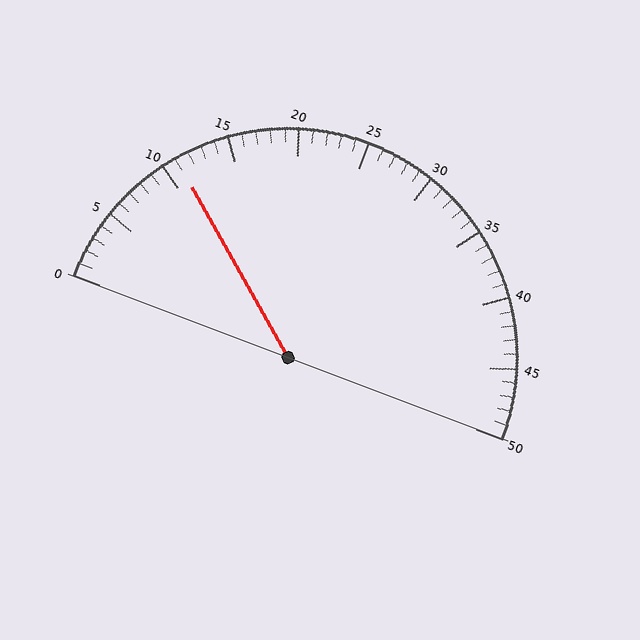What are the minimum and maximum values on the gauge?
The gauge ranges from 0 to 50.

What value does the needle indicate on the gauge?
The needle indicates approximately 11.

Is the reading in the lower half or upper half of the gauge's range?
The reading is in the lower half of the range (0 to 50).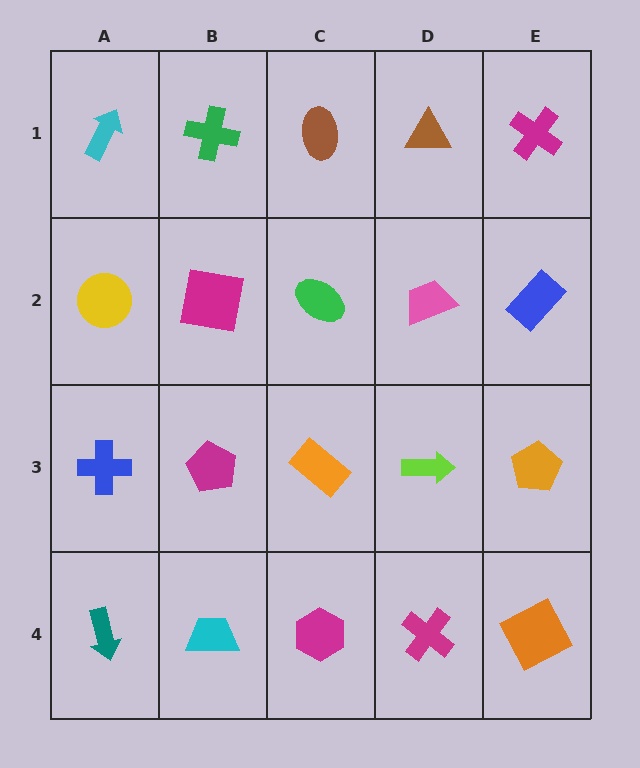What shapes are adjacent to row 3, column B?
A magenta square (row 2, column B), a cyan trapezoid (row 4, column B), a blue cross (row 3, column A), an orange rectangle (row 3, column C).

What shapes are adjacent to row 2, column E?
A magenta cross (row 1, column E), an orange pentagon (row 3, column E), a pink trapezoid (row 2, column D).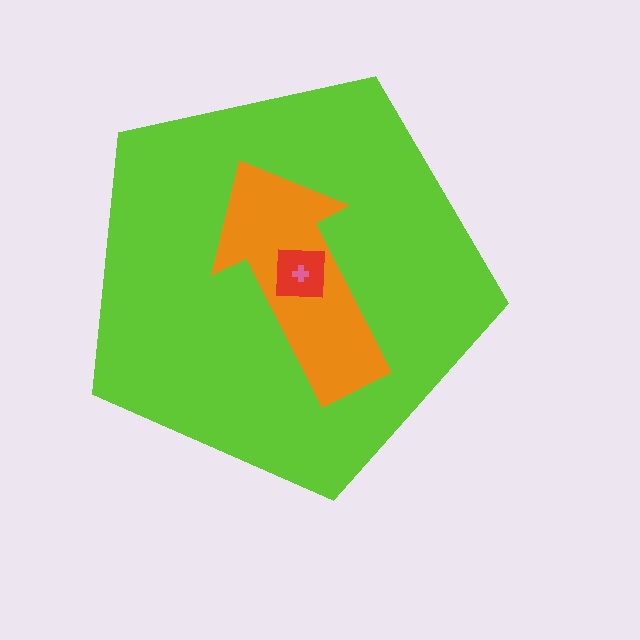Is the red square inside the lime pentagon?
Yes.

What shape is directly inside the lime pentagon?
The orange arrow.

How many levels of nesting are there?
4.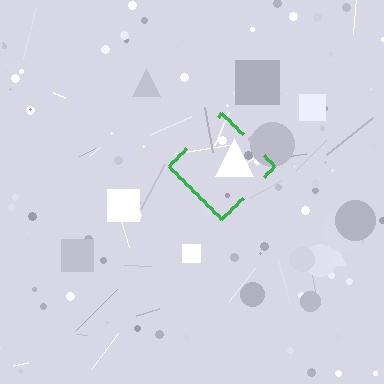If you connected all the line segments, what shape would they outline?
They would outline a diamond.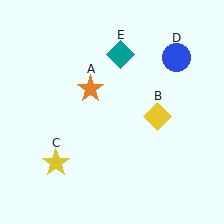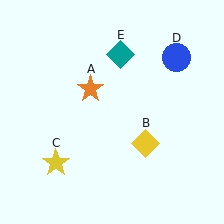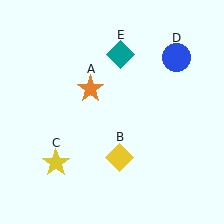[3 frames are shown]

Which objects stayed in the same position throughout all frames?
Orange star (object A) and yellow star (object C) and blue circle (object D) and teal diamond (object E) remained stationary.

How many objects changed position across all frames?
1 object changed position: yellow diamond (object B).